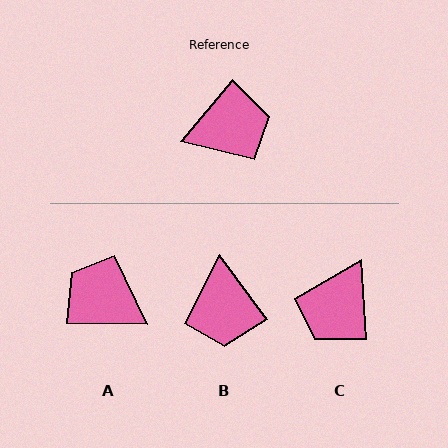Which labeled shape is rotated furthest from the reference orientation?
C, about 136 degrees away.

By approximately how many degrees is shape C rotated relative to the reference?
Approximately 136 degrees clockwise.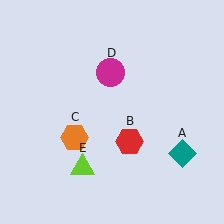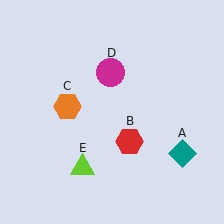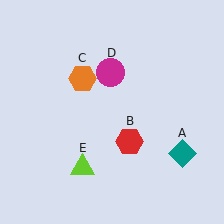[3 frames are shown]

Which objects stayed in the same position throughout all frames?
Teal diamond (object A) and red hexagon (object B) and magenta circle (object D) and lime triangle (object E) remained stationary.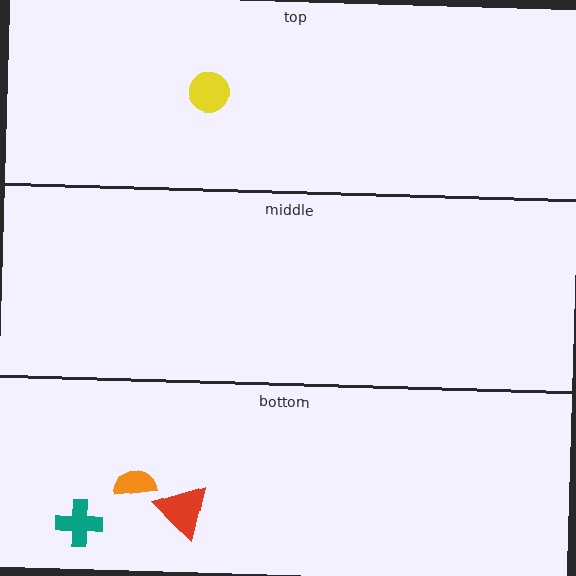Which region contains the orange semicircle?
The bottom region.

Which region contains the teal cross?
The bottom region.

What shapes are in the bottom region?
The red triangle, the teal cross, the orange semicircle.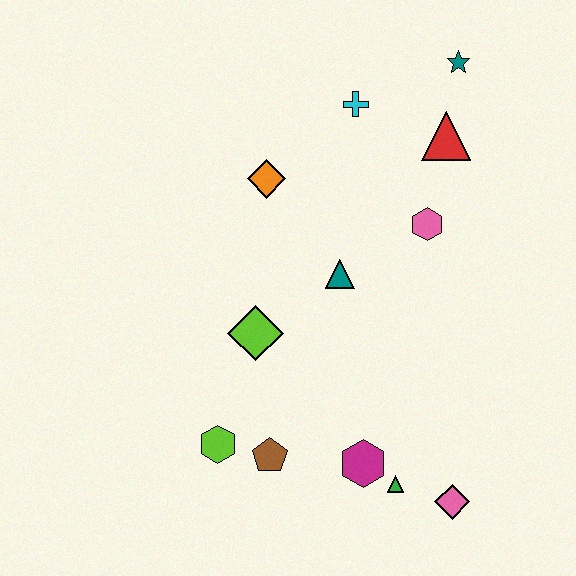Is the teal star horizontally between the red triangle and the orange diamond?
No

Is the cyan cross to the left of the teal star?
Yes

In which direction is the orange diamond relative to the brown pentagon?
The orange diamond is above the brown pentagon.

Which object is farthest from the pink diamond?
The teal star is farthest from the pink diamond.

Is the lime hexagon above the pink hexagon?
No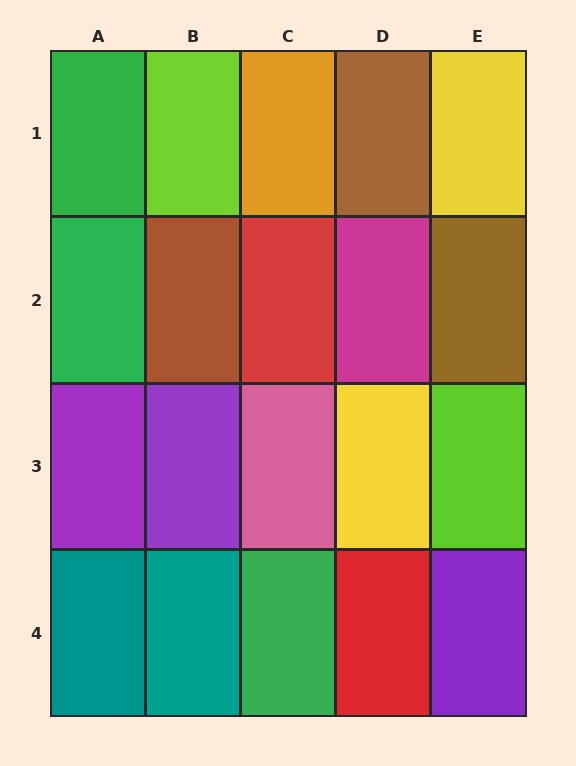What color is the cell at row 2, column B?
Brown.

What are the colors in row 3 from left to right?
Purple, purple, pink, yellow, lime.